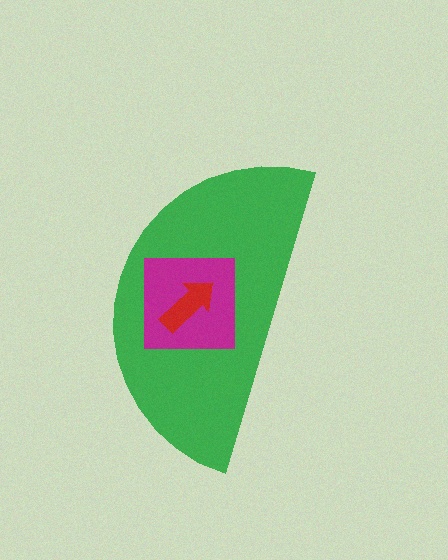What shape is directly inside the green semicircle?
The magenta square.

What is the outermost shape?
The green semicircle.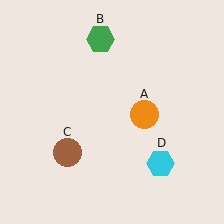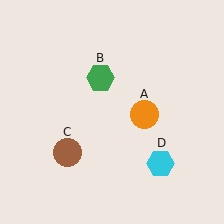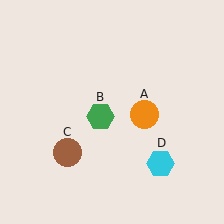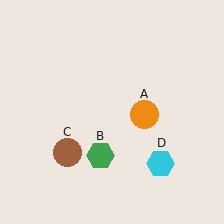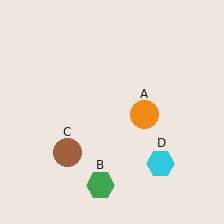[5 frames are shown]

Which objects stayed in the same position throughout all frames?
Orange circle (object A) and brown circle (object C) and cyan hexagon (object D) remained stationary.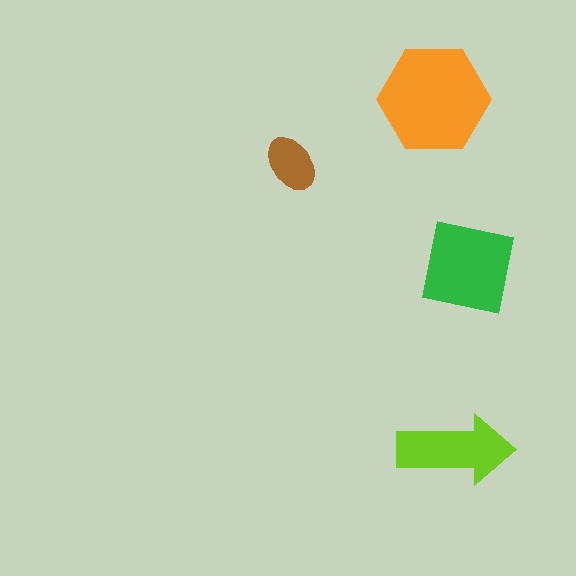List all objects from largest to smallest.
The orange hexagon, the green square, the lime arrow, the brown ellipse.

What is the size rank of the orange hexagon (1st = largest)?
1st.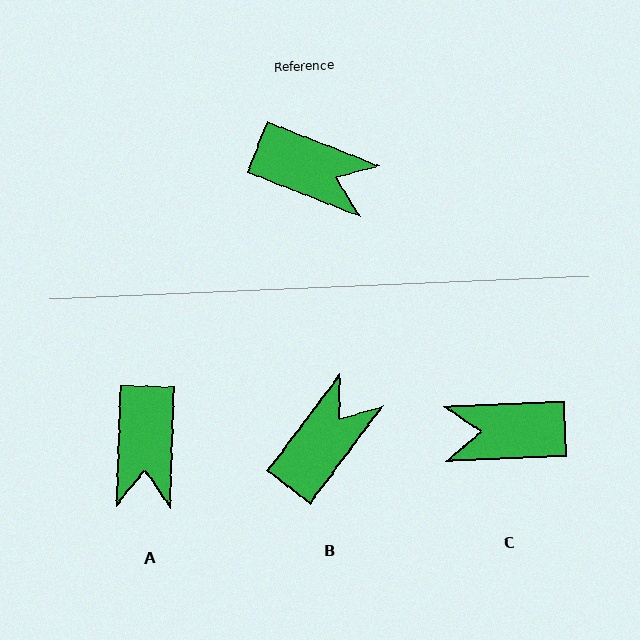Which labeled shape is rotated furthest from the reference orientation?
C, about 156 degrees away.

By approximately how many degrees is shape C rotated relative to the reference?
Approximately 156 degrees clockwise.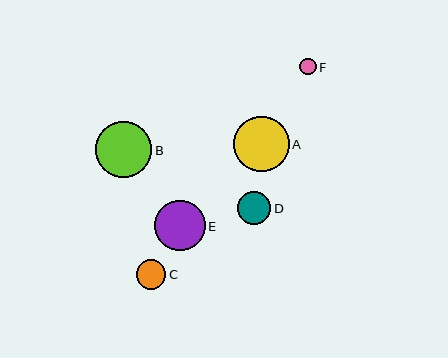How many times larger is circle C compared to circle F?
Circle C is approximately 1.8 times the size of circle F.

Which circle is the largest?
Circle B is the largest with a size of approximately 56 pixels.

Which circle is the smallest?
Circle F is the smallest with a size of approximately 17 pixels.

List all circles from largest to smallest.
From largest to smallest: B, A, E, D, C, F.